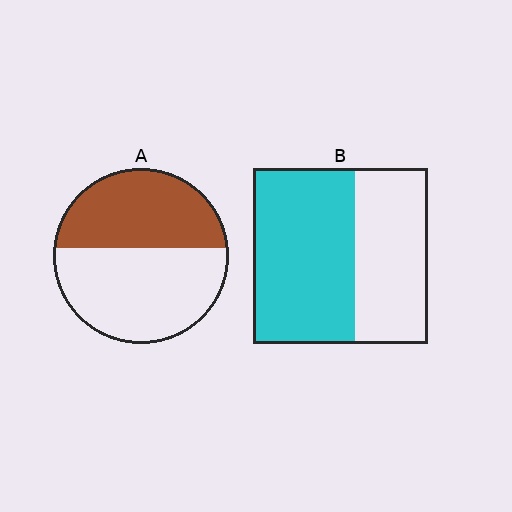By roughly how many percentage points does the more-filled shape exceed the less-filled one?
By roughly 15 percentage points (B over A).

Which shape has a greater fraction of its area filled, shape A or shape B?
Shape B.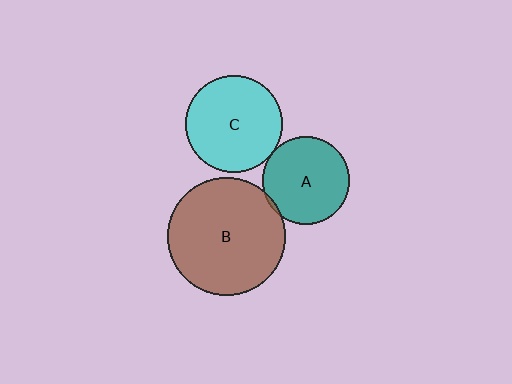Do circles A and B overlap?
Yes.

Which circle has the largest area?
Circle B (brown).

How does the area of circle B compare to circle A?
Approximately 1.8 times.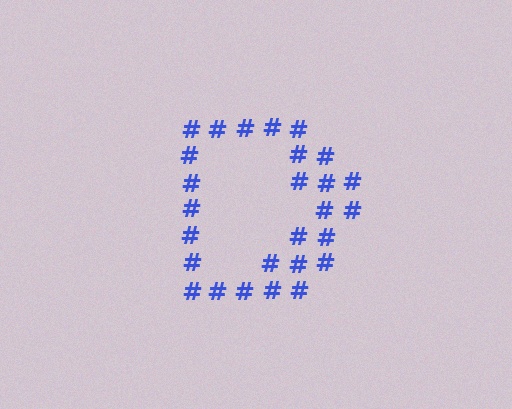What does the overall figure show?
The overall figure shows the letter D.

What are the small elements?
The small elements are hash symbols.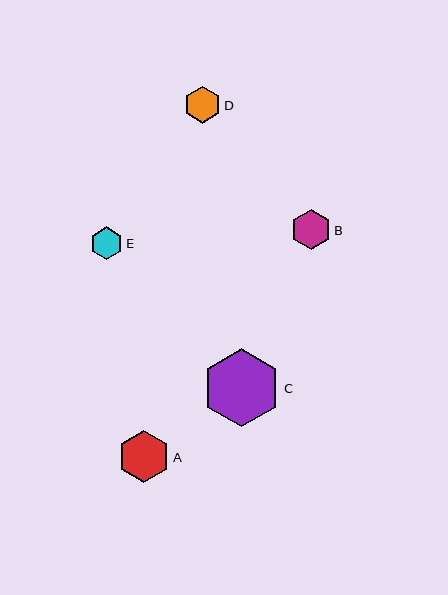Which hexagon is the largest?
Hexagon C is the largest with a size of approximately 78 pixels.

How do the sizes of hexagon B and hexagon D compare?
Hexagon B and hexagon D are approximately the same size.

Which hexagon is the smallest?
Hexagon E is the smallest with a size of approximately 33 pixels.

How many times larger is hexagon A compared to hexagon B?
Hexagon A is approximately 1.3 times the size of hexagon B.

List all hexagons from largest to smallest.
From largest to smallest: C, A, B, D, E.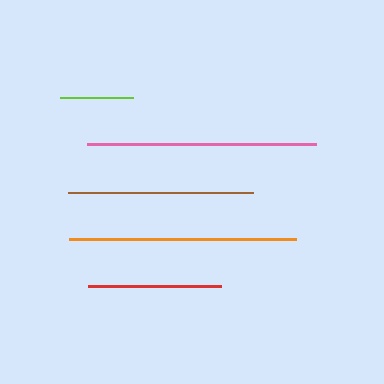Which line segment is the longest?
The pink line is the longest at approximately 228 pixels.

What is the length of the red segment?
The red segment is approximately 134 pixels long.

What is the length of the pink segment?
The pink segment is approximately 228 pixels long.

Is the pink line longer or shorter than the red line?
The pink line is longer than the red line.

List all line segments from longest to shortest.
From longest to shortest: pink, orange, brown, red, lime.